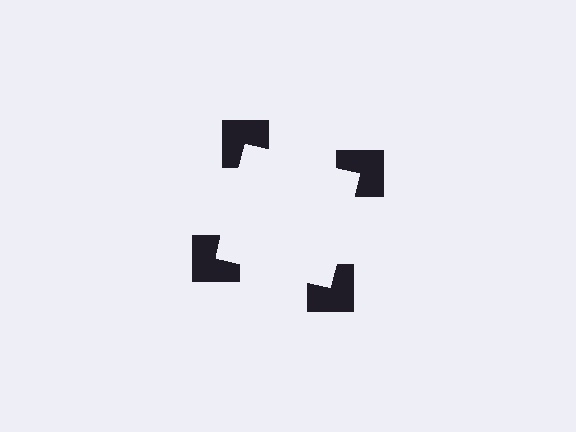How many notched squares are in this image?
There are 4 — one at each vertex of the illusory square.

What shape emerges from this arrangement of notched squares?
An illusory square — its edges are inferred from the aligned wedge cuts in the notched squares, not physically drawn.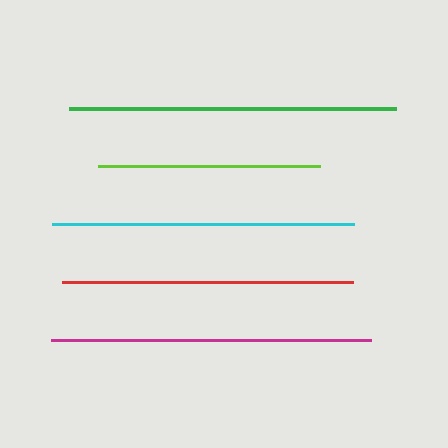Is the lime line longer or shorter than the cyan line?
The cyan line is longer than the lime line.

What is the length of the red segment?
The red segment is approximately 291 pixels long.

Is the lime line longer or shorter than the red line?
The red line is longer than the lime line.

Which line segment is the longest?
The green line is the longest at approximately 326 pixels.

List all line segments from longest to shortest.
From longest to shortest: green, magenta, cyan, red, lime.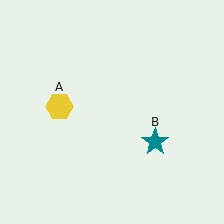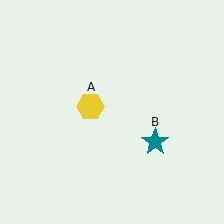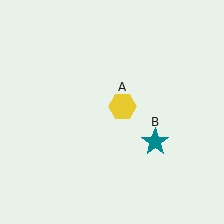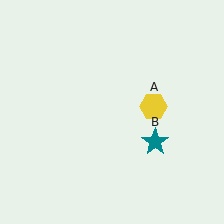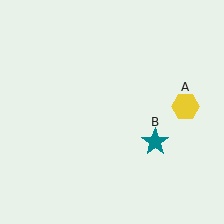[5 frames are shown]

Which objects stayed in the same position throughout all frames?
Teal star (object B) remained stationary.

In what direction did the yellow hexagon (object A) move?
The yellow hexagon (object A) moved right.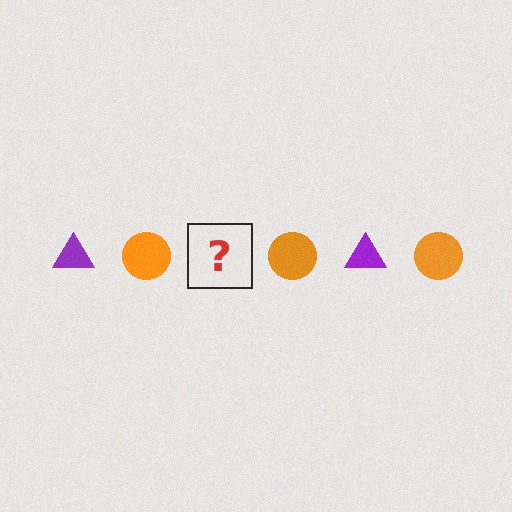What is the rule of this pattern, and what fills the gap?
The rule is that the pattern alternates between purple triangle and orange circle. The gap should be filled with a purple triangle.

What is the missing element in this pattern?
The missing element is a purple triangle.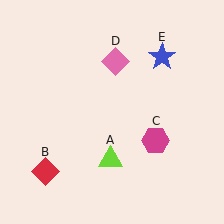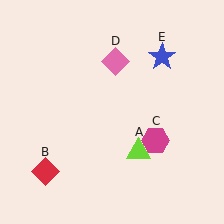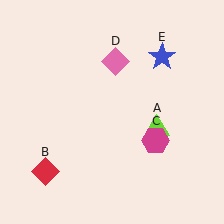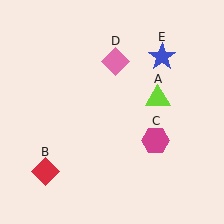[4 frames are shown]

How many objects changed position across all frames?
1 object changed position: lime triangle (object A).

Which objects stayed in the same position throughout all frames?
Red diamond (object B) and magenta hexagon (object C) and pink diamond (object D) and blue star (object E) remained stationary.